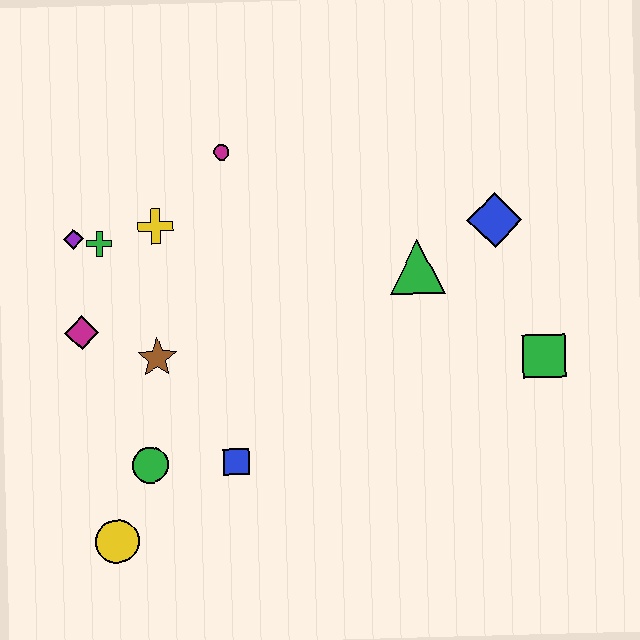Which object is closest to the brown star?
The magenta diamond is closest to the brown star.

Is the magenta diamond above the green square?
Yes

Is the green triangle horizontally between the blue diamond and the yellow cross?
Yes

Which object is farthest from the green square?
The purple diamond is farthest from the green square.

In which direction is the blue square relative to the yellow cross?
The blue square is below the yellow cross.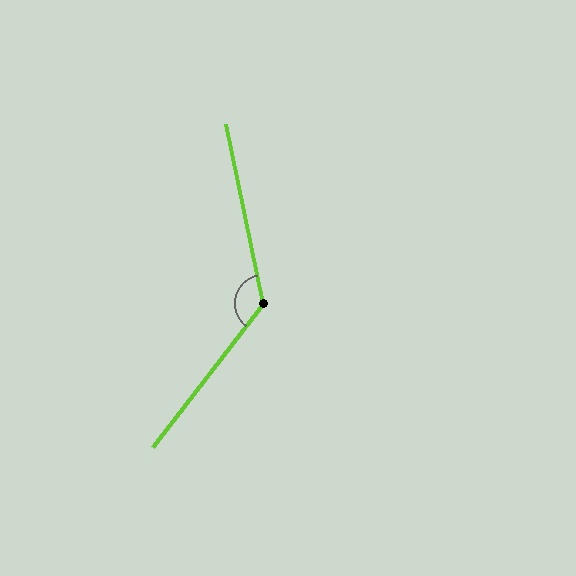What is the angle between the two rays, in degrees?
Approximately 131 degrees.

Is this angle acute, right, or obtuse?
It is obtuse.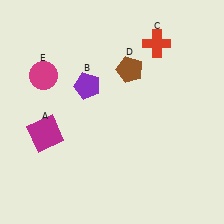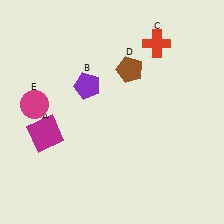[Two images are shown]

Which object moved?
The magenta circle (E) moved down.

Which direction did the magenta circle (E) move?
The magenta circle (E) moved down.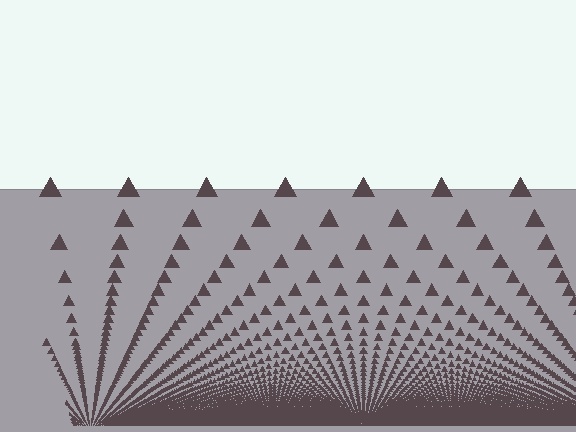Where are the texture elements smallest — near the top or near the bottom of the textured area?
Near the bottom.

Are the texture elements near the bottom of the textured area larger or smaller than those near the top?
Smaller. The gradient is inverted — elements near the bottom are smaller and denser.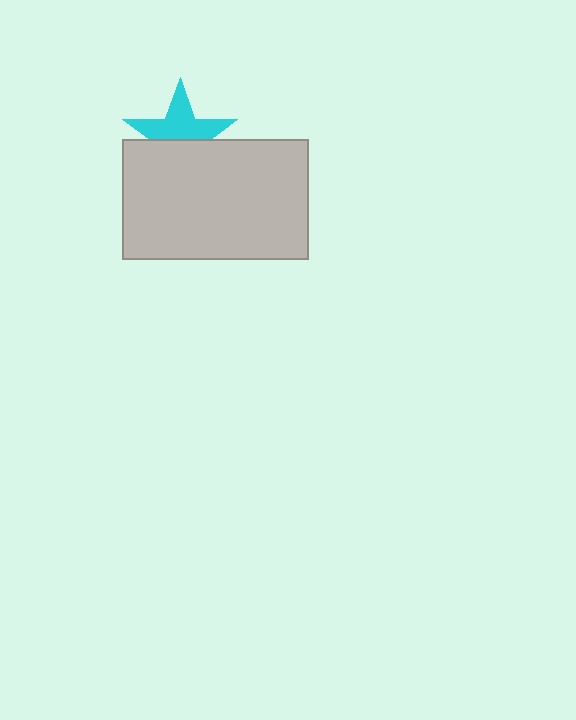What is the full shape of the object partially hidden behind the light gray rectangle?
The partially hidden object is a cyan star.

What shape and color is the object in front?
The object in front is a light gray rectangle.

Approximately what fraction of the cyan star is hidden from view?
Roughly 45% of the cyan star is hidden behind the light gray rectangle.